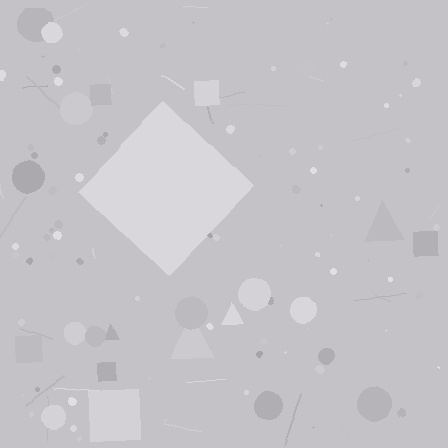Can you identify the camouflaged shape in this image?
The camouflaged shape is a diamond.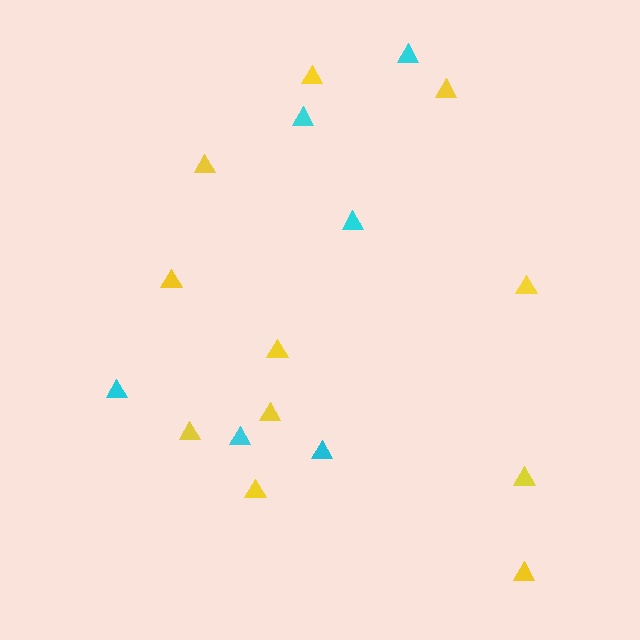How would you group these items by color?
There are 2 groups: one group of yellow triangles (11) and one group of cyan triangles (6).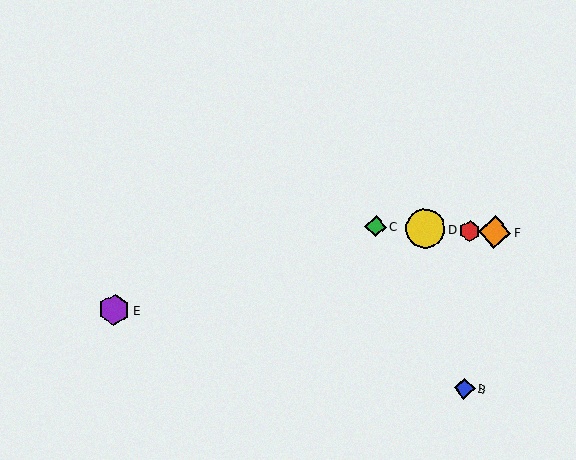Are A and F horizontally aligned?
Yes, both are at y≈231.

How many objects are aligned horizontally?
4 objects (A, C, D, F) are aligned horizontally.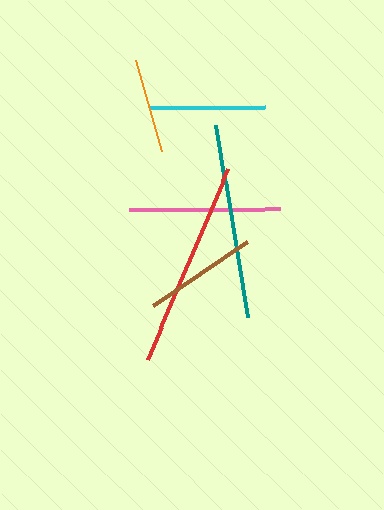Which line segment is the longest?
The red line is the longest at approximately 208 pixels.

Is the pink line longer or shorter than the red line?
The red line is longer than the pink line.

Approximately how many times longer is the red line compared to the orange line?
The red line is approximately 2.2 times the length of the orange line.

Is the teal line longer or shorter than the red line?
The red line is longer than the teal line.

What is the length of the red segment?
The red segment is approximately 208 pixels long.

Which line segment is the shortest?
The orange line is the shortest at approximately 94 pixels.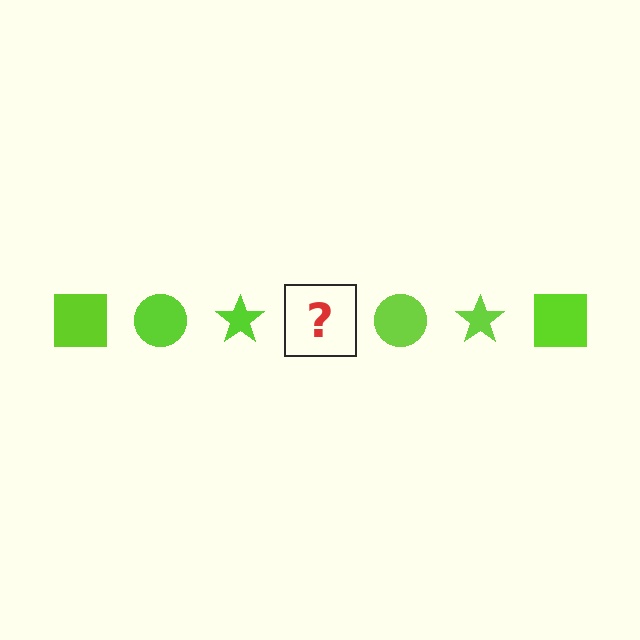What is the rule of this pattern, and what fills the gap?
The rule is that the pattern cycles through square, circle, star shapes in lime. The gap should be filled with a lime square.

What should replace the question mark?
The question mark should be replaced with a lime square.